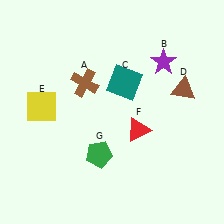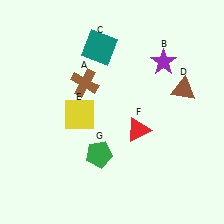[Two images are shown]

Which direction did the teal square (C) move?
The teal square (C) moved up.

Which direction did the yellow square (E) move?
The yellow square (E) moved right.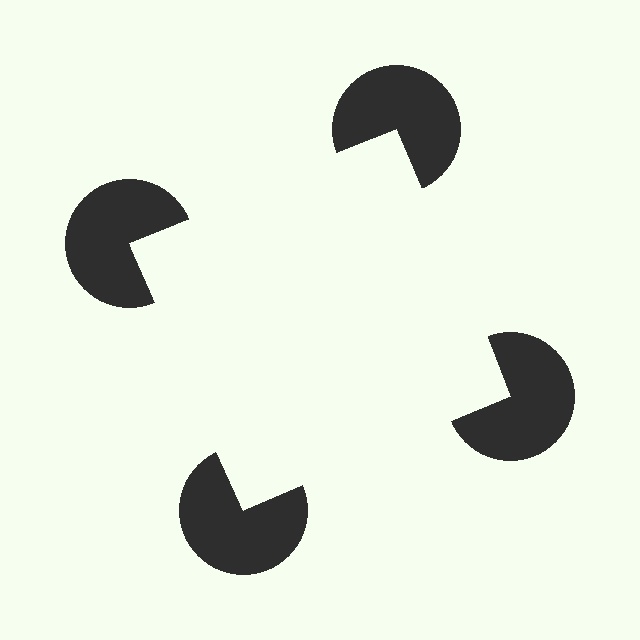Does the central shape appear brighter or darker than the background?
It typically appears slightly brighter than the background, even though no actual brightness change is drawn.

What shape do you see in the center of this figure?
An illusory square — its edges are inferred from the aligned wedge cuts in the pac-man discs, not physically drawn.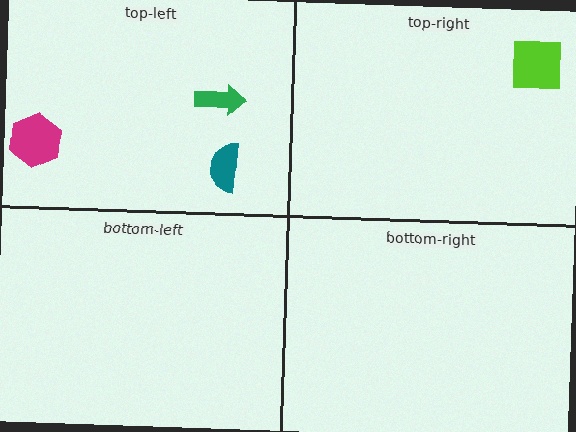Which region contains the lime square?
The top-right region.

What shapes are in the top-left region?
The teal semicircle, the magenta hexagon, the green arrow.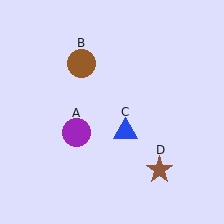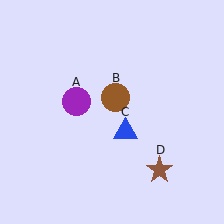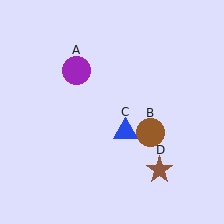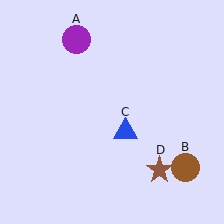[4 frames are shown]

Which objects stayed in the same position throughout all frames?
Blue triangle (object C) and brown star (object D) remained stationary.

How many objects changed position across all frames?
2 objects changed position: purple circle (object A), brown circle (object B).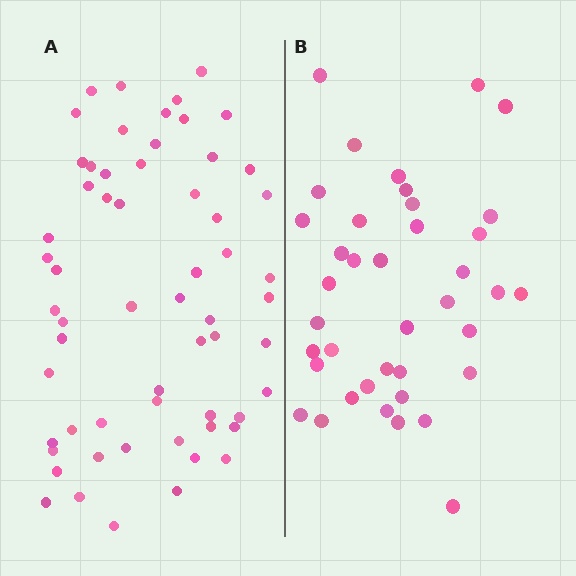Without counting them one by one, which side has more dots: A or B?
Region A (the left region) has more dots.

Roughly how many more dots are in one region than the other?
Region A has approximately 20 more dots than region B.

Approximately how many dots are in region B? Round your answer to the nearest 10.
About 40 dots. (The exact count is 39, which rounds to 40.)